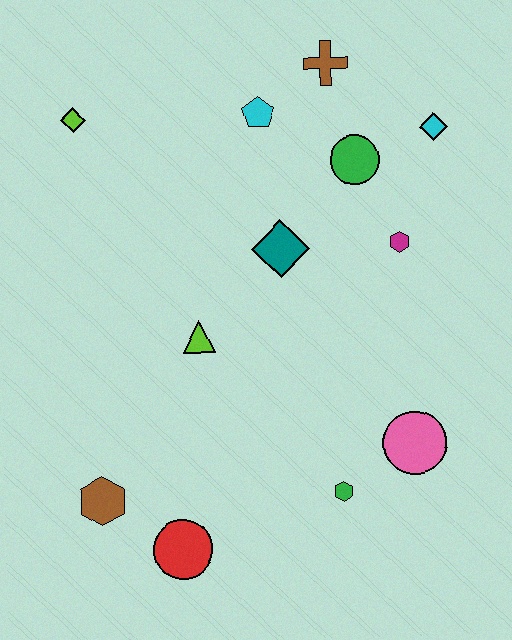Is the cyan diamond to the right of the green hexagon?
Yes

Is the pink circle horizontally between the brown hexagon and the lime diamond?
No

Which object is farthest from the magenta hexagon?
The brown hexagon is farthest from the magenta hexagon.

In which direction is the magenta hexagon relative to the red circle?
The magenta hexagon is above the red circle.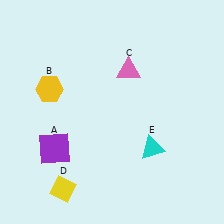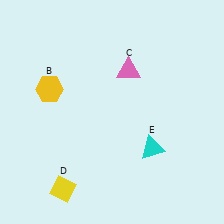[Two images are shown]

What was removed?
The purple square (A) was removed in Image 2.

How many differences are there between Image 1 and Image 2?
There is 1 difference between the two images.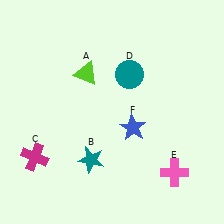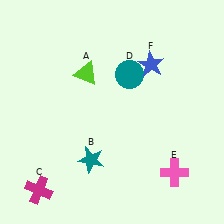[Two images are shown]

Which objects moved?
The objects that moved are: the magenta cross (C), the blue star (F).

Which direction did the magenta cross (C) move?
The magenta cross (C) moved down.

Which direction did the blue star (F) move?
The blue star (F) moved up.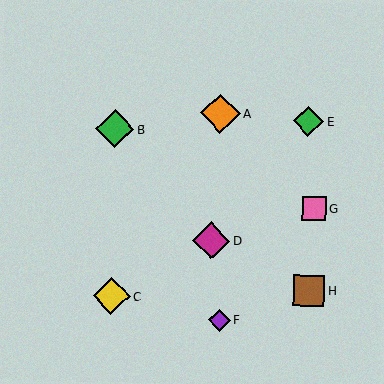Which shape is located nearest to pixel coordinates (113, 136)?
The green diamond (labeled B) at (115, 129) is nearest to that location.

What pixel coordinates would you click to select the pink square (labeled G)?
Click at (314, 208) to select the pink square G.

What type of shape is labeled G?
Shape G is a pink square.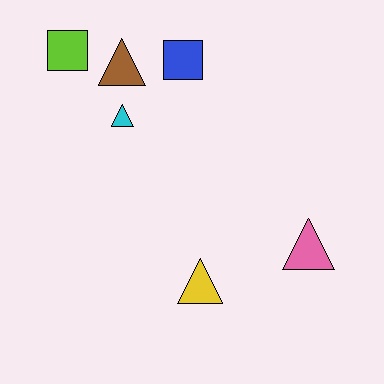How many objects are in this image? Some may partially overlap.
There are 6 objects.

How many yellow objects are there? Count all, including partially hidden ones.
There is 1 yellow object.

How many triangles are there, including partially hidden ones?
There are 4 triangles.